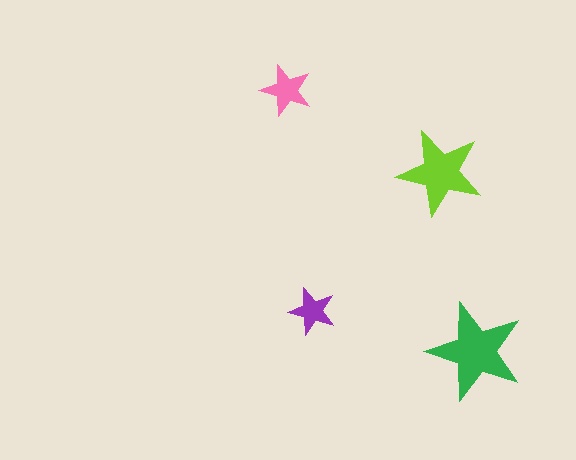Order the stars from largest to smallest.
the green one, the lime one, the pink one, the purple one.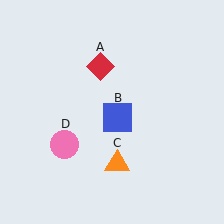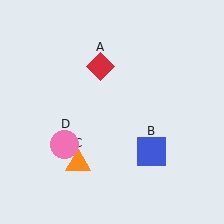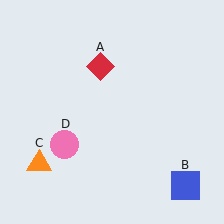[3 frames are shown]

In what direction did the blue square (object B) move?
The blue square (object B) moved down and to the right.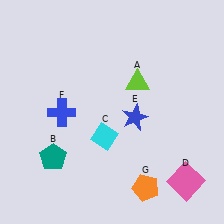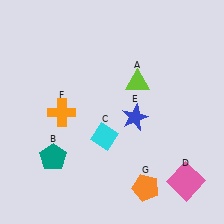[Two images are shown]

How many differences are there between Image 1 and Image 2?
There is 1 difference between the two images.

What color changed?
The cross (F) changed from blue in Image 1 to orange in Image 2.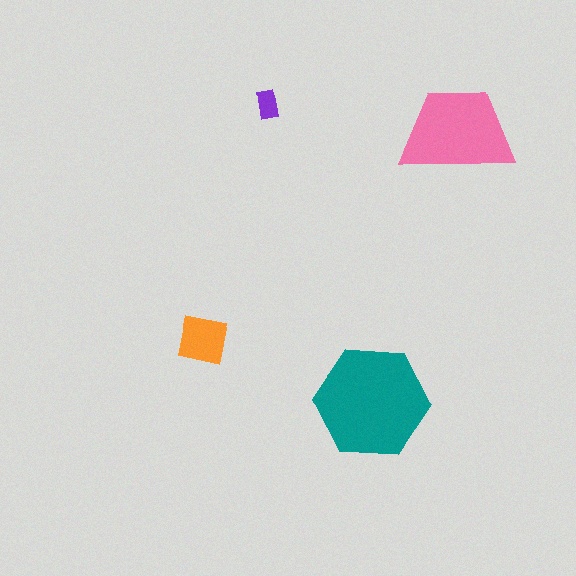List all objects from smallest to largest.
The purple rectangle, the orange square, the pink trapezoid, the teal hexagon.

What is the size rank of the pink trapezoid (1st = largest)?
2nd.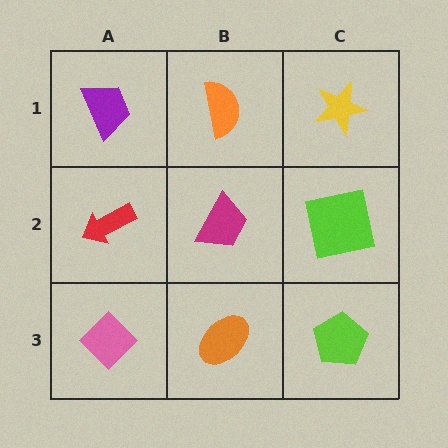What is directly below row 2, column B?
An orange ellipse.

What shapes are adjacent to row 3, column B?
A magenta trapezoid (row 2, column B), a pink diamond (row 3, column A), a lime pentagon (row 3, column C).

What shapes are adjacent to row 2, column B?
An orange semicircle (row 1, column B), an orange ellipse (row 3, column B), a red arrow (row 2, column A), a lime square (row 2, column C).